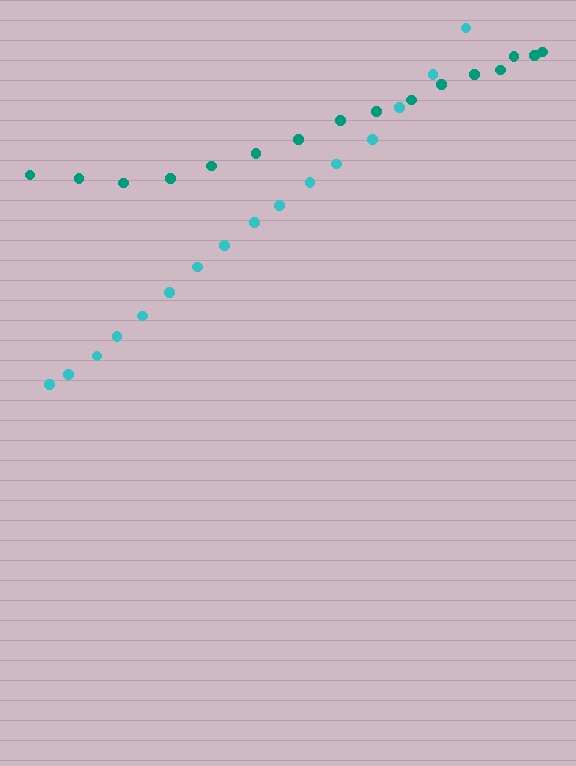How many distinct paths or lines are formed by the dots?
There are 2 distinct paths.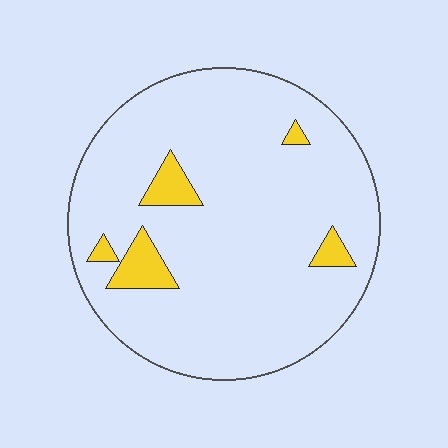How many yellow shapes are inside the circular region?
5.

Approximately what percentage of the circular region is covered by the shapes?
Approximately 10%.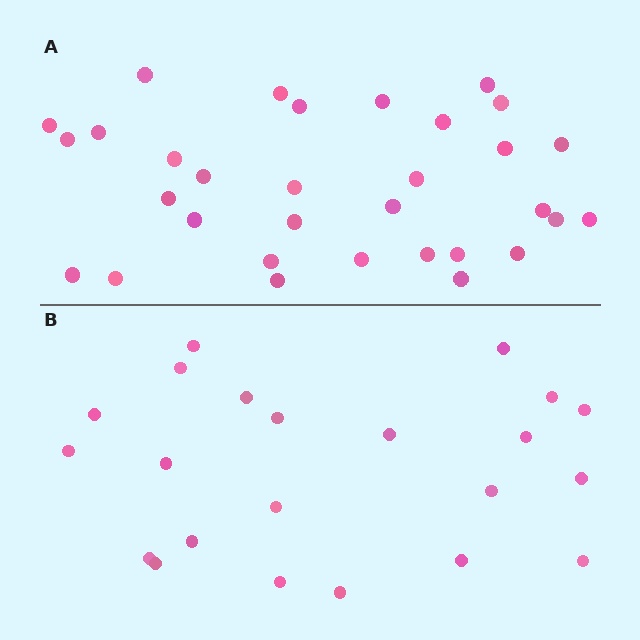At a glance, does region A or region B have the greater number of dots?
Region A (the top region) has more dots.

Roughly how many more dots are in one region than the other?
Region A has roughly 10 or so more dots than region B.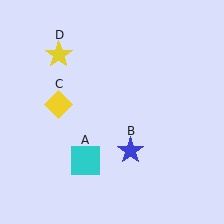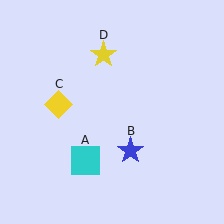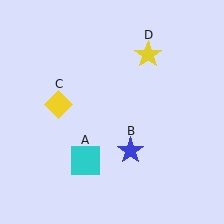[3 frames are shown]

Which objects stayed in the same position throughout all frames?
Cyan square (object A) and blue star (object B) and yellow diamond (object C) remained stationary.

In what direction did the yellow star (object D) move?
The yellow star (object D) moved right.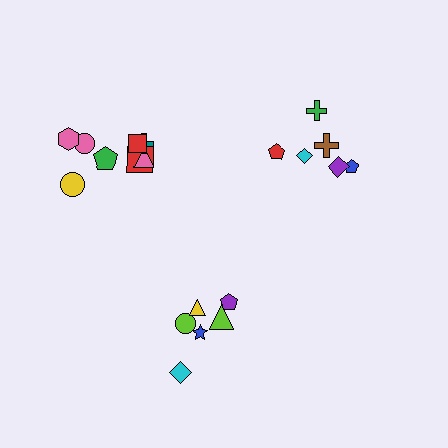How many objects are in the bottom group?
There are 6 objects.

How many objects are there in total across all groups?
There are 20 objects.